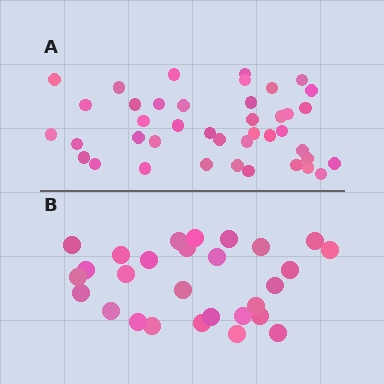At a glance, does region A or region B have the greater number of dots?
Region A (the top region) has more dots.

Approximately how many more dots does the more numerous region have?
Region A has approximately 15 more dots than region B.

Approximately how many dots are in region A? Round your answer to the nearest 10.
About 40 dots. (The exact count is 41, which rounds to 40.)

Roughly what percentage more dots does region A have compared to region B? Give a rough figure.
About 45% more.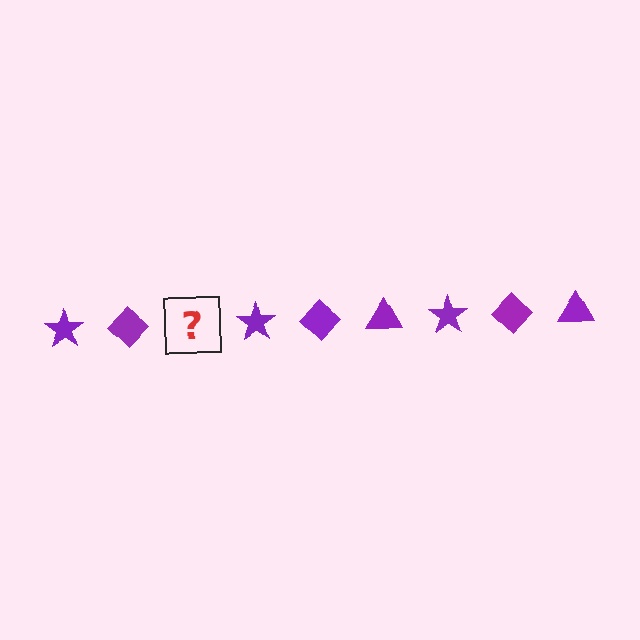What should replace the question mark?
The question mark should be replaced with a purple triangle.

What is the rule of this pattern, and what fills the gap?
The rule is that the pattern cycles through star, diamond, triangle shapes in purple. The gap should be filled with a purple triangle.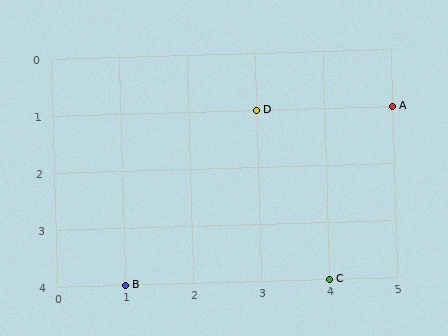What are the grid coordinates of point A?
Point A is at grid coordinates (5, 1).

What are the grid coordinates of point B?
Point B is at grid coordinates (1, 4).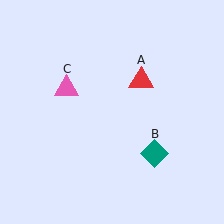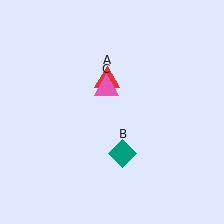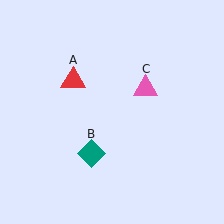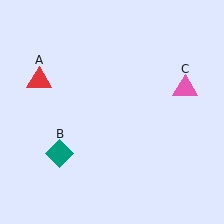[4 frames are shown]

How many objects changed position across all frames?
3 objects changed position: red triangle (object A), teal diamond (object B), pink triangle (object C).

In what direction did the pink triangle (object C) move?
The pink triangle (object C) moved right.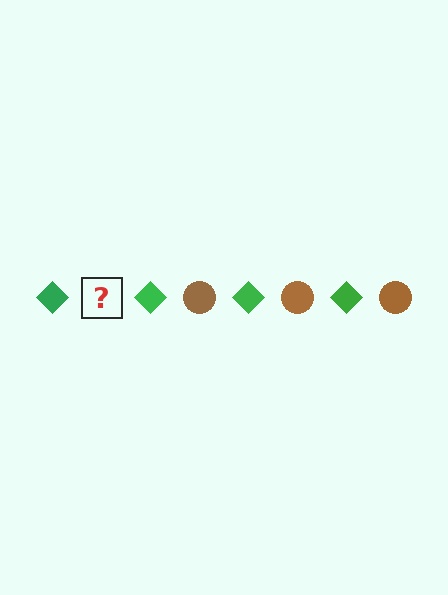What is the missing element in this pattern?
The missing element is a brown circle.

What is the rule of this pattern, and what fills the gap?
The rule is that the pattern alternates between green diamond and brown circle. The gap should be filled with a brown circle.